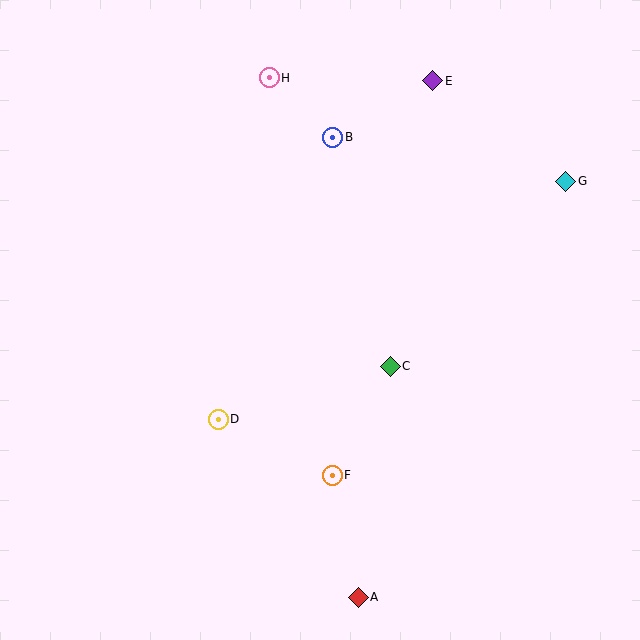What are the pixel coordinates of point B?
Point B is at (333, 137).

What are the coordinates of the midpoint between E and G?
The midpoint between E and G is at (499, 131).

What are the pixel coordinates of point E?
Point E is at (433, 81).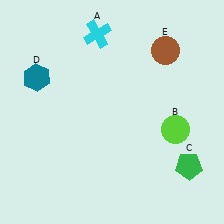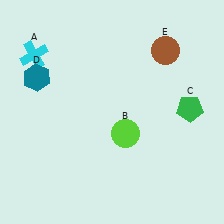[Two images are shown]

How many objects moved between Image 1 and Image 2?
3 objects moved between the two images.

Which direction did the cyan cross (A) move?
The cyan cross (A) moved left.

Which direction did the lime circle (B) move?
The lime circle (B) moved left.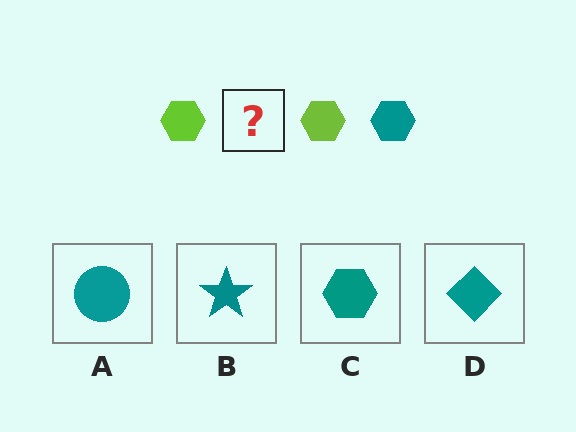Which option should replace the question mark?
Option C.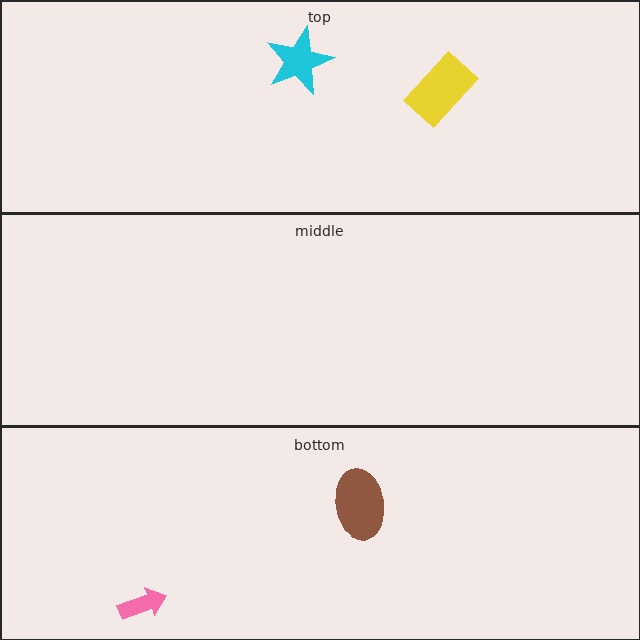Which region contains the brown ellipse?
The bottom region.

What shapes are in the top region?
The cyan star, the yellow rectangle.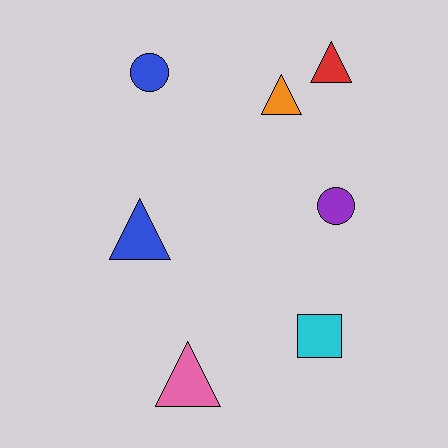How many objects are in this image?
There are 7 objects.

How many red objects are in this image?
There is 1 red object.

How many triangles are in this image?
There are 4 triangles.